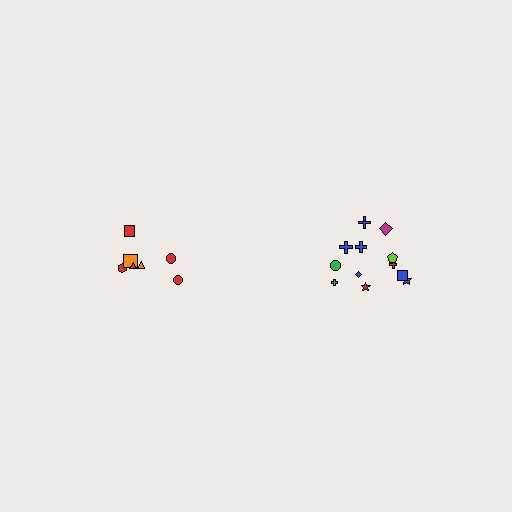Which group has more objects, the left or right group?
The right group.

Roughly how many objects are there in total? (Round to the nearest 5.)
Roughly 20 objects in total.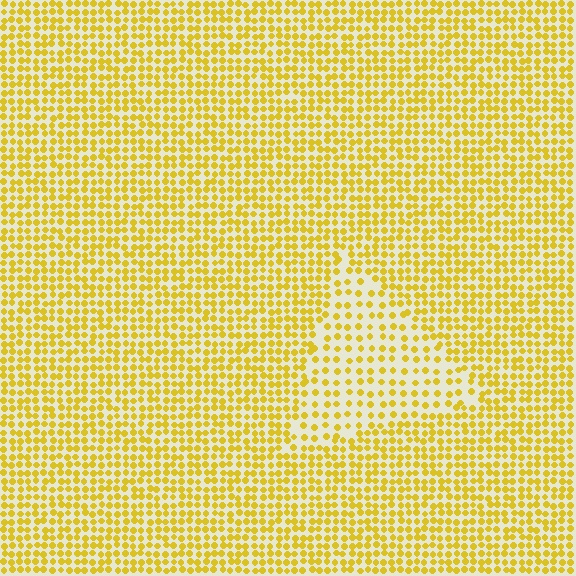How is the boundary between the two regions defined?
The boundary is defined by a change in element density (approximately 1.9x ratio). All elements are the same color, size, and shape.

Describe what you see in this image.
The image contains small yellow elements arranged at two different densities. A triangle-shaped region is visible where the elements are less densely packed than the surrounding area.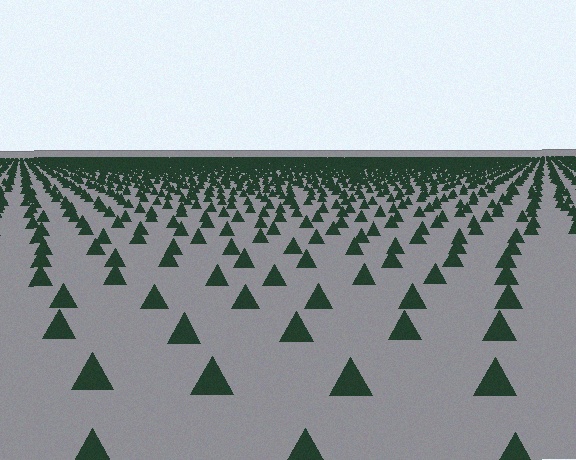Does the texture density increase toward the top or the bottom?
Density increases toward the top.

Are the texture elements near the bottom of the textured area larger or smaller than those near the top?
Larger. Near the bottom, elements are closer to the viewer and appear at a bigger on-screen size.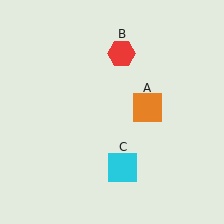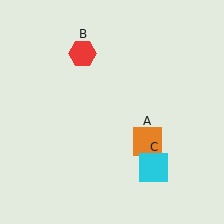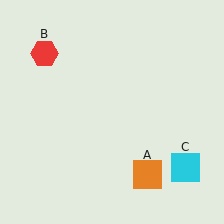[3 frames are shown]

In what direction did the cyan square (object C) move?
The cyan square (object C) moved right.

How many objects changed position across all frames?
3 objects changed position: orange square (object A), red hexagon (object B), cyan square (object C).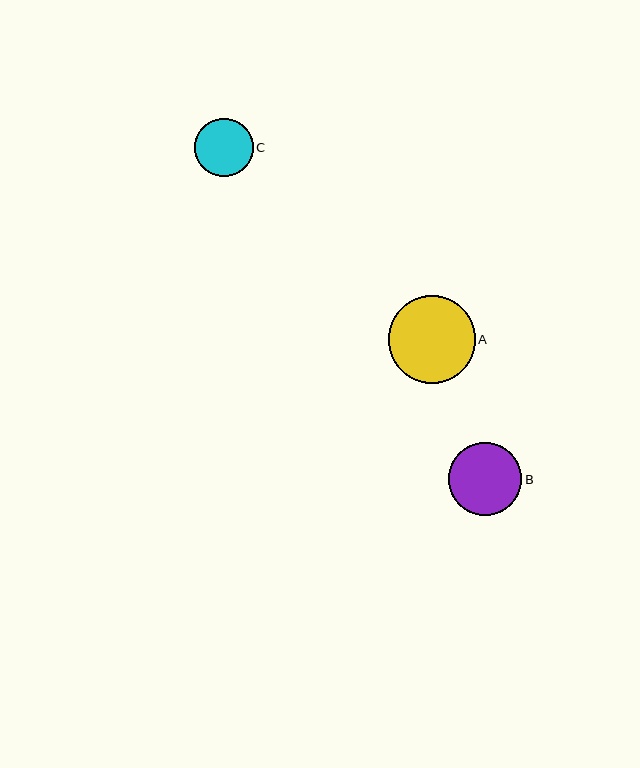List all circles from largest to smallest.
From largest to smallest: A, B, C.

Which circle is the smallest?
Circle C is the smallest with a size of approximately 58 pixels.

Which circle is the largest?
Circle A is the largest with a size of approximately 87 pixels.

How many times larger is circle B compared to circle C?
Circle B is approximately 1.3 times the size of circle C.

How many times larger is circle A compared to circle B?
Circle A is approximately 1.2 times the size of circle B.